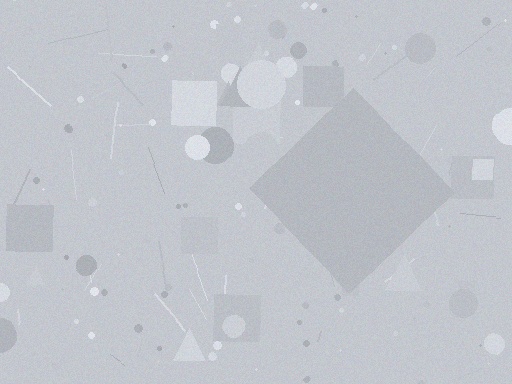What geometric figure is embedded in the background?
A diamond is embedded in the background.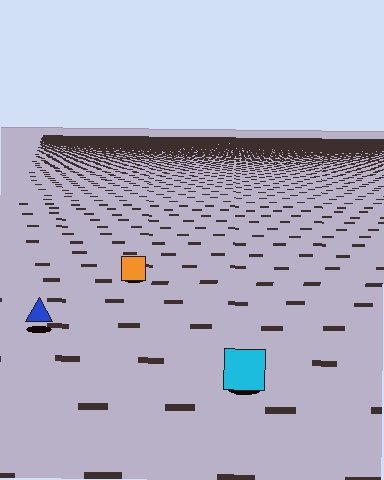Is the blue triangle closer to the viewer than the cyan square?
No. The cyan square is closer — you can tell from the texture gradient: the ground texture is coarser near it.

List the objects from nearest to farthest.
From nearest to farthest: the cyan square, the blue triangle, the orange square.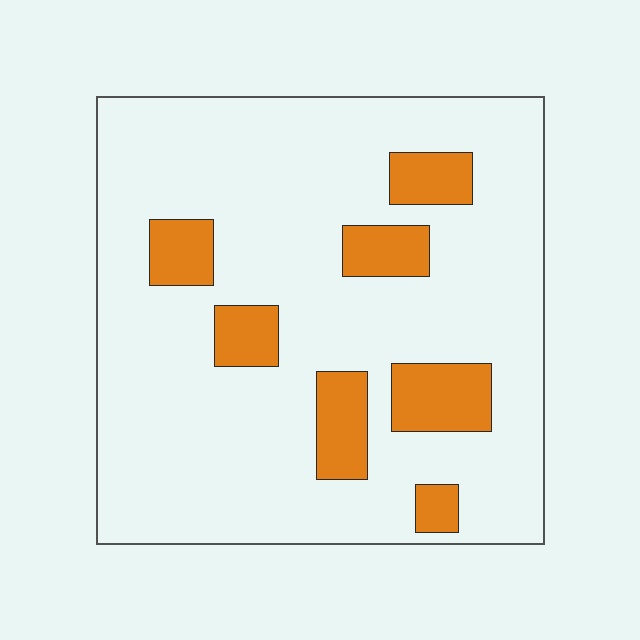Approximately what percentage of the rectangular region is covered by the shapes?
Approximately 15%.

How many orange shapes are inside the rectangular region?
7.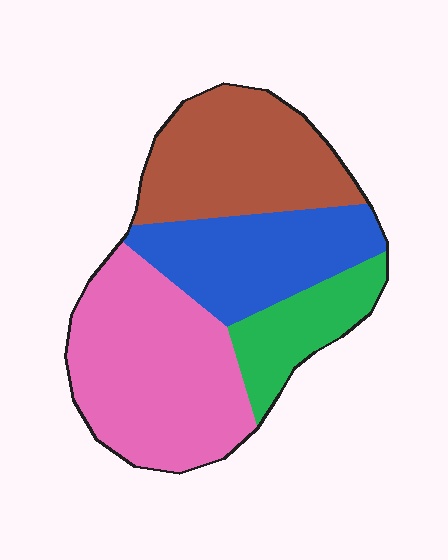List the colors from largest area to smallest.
From largest to smallest: pink, brown, blue, green.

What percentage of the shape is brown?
Brown covers around 25% of the shape.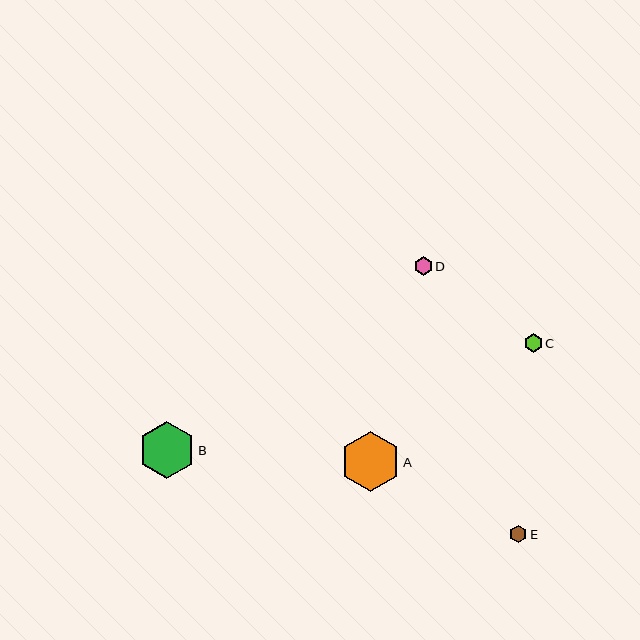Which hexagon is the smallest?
Hexagon E is the smallest with a size of approximately 18 pixels.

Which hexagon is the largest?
Hexagon A is the largest with a size of approximately 60 pixels.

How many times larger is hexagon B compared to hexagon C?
Hexagon B is approximately 3.1 times the size of hexagon C.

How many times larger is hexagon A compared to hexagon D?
Hexagon A is approximately 3.2 times the size of hexagon D.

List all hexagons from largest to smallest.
From largest to smallest: A, B, D, C, E.